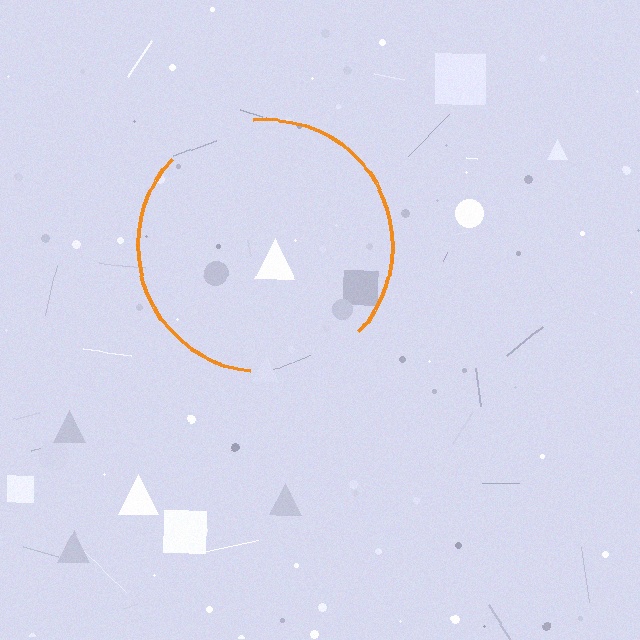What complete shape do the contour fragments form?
The contour fragments form a circle.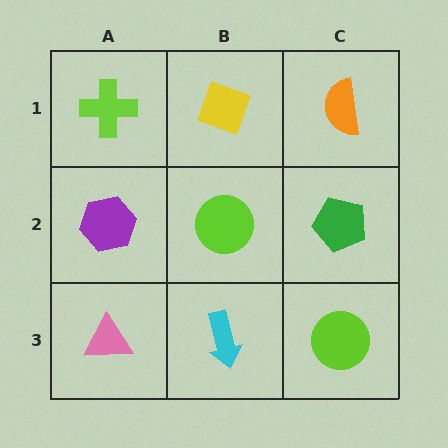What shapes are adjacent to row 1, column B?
A lime circle (row 2, column B), a lime cross (row 1, column A), an orange semicircle (row 1, column C).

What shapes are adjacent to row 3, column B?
A lime circle (row 2, column B), a pink triangle (row 3, column A), a lime circle (row 3, column C).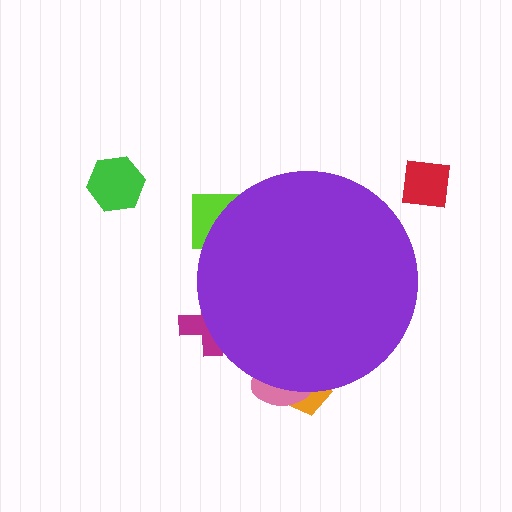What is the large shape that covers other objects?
A purple circle.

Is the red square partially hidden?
No, the red square is fully visible.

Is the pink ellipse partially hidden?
Yes, the pink ellipse is partially hidden behind the purple circle.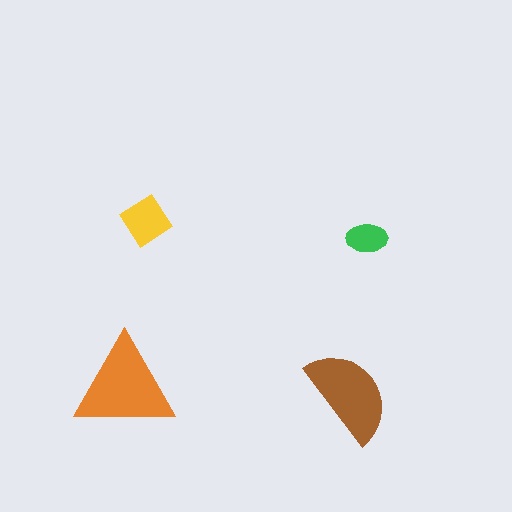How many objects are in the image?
There are 4 objects in the image.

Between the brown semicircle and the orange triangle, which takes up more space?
The orange triangle.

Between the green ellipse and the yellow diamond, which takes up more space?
The yellow diamond.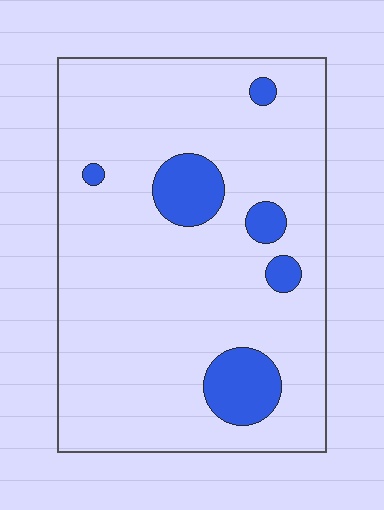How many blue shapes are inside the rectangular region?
6.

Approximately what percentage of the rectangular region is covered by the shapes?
Approximately 10%.